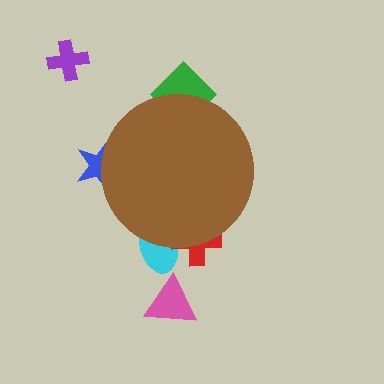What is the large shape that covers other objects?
A brown circle.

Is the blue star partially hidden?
Yes, the blue star is partially hidden behind the brown circle.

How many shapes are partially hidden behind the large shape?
4 shapes are partially hidden.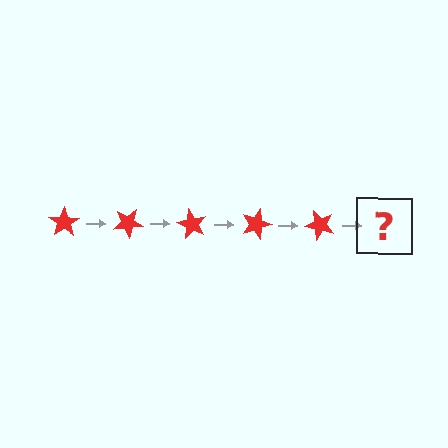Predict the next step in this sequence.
The next step is a red star rotated 150 degrees.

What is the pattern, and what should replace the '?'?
The pattern is that the star rotates 30 degrees each step. The '?' should be a red star rotated 150 degrees.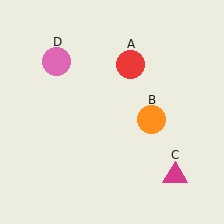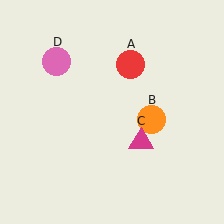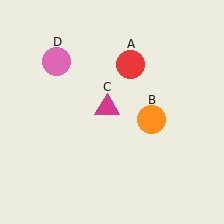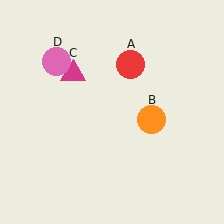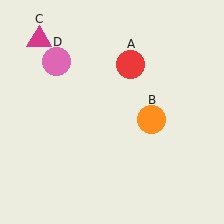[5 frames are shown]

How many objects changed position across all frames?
1 object changed position: magenta triangle (object C).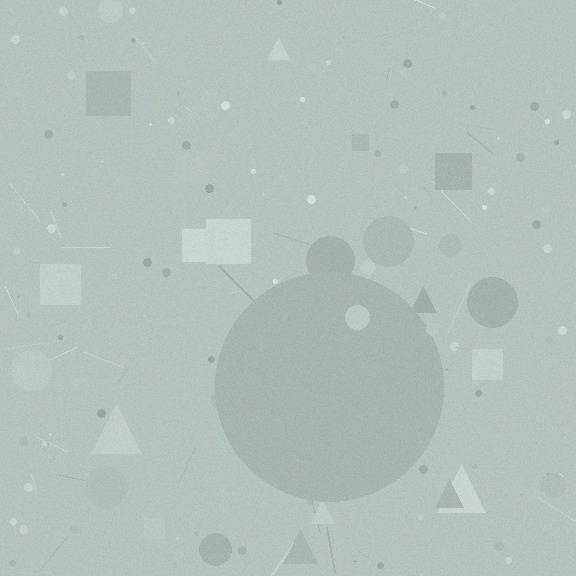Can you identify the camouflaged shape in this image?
The camouflaged shape is a circle.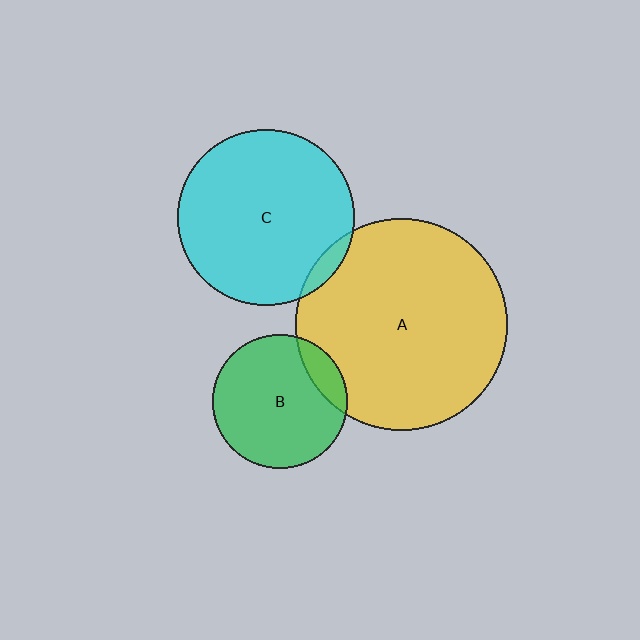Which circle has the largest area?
Circle A (yellow).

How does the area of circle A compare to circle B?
Approximately 2.5 times.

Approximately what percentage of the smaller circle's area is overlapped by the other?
Approximately 15%.